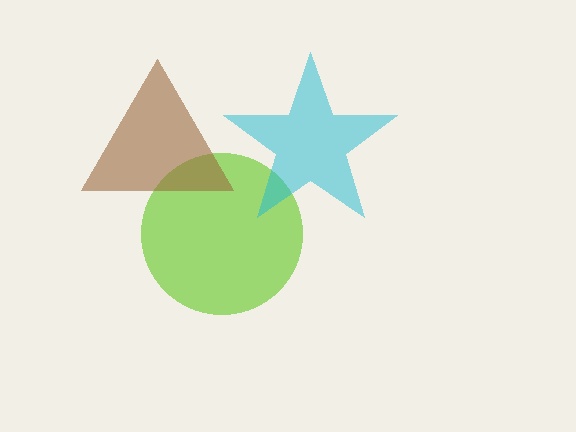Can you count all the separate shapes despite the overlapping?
Yes, there are 3 separate shapes.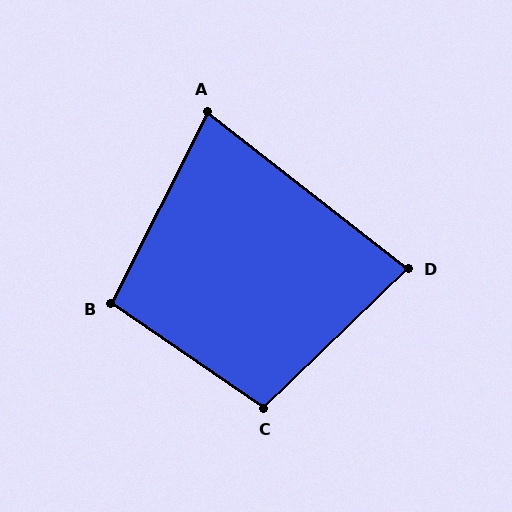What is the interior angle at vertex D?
Approximately 82 degrees (acute).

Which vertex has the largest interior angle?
C, at approximately 101 degrees.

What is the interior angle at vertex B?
Approximately 98 degrees (obtuse).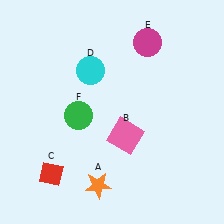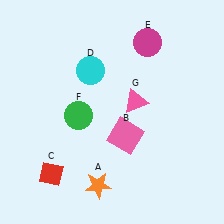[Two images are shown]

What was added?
A pink triangle (G) was added in Image 2.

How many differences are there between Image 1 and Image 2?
There is 1 difference between the two images.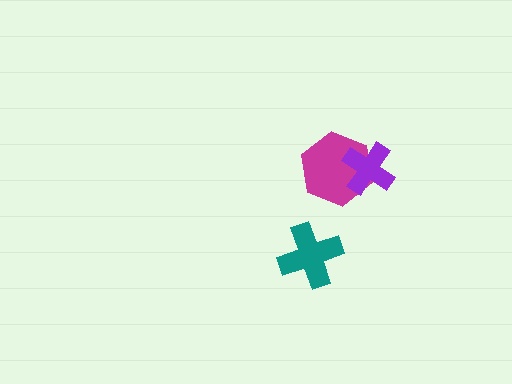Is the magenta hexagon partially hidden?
Yes, it is partially covered by another shape.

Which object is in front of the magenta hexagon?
The purple cross is in front of the magenta hexagon.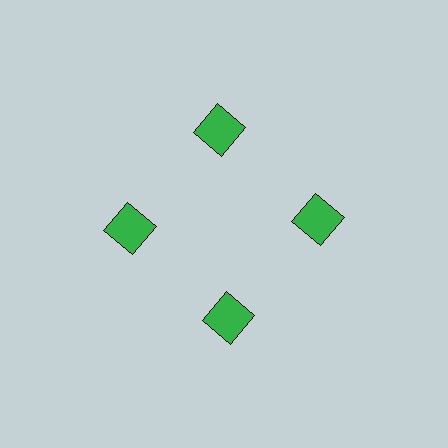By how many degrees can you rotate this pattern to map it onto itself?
The pattern maps onto itself every 90 degrees of rotation.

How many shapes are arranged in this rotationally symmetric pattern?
There are 4 shapes, arranged in 4 groups of 1.